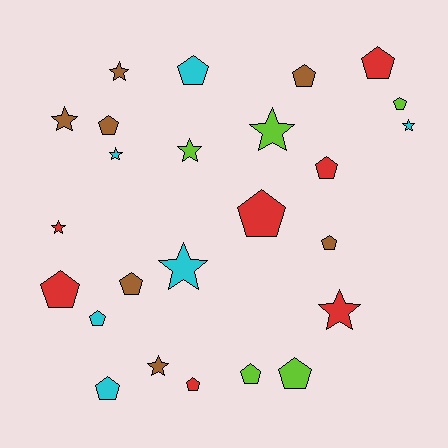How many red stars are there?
There are 2 red stars.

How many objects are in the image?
There are 25 objects.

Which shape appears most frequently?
Pentagon, with 15 objects.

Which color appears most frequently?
Red, with 7 objects.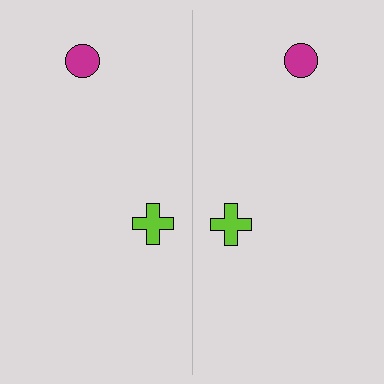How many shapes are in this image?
There are 4 shapes in this image.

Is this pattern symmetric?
Yes, this pattern has bilateral (reflection) symmetry.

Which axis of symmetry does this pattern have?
The pattern has a vertical axis of symmetry running through the center of the image.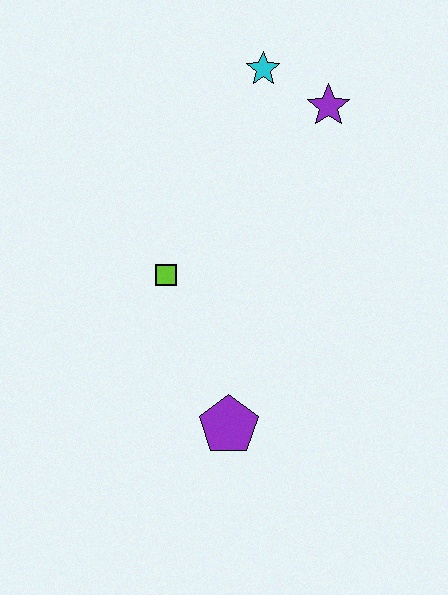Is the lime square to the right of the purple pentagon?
No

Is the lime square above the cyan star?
No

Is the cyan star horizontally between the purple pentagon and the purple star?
Yes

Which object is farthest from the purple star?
The purple pentagon is farthest from the purple star.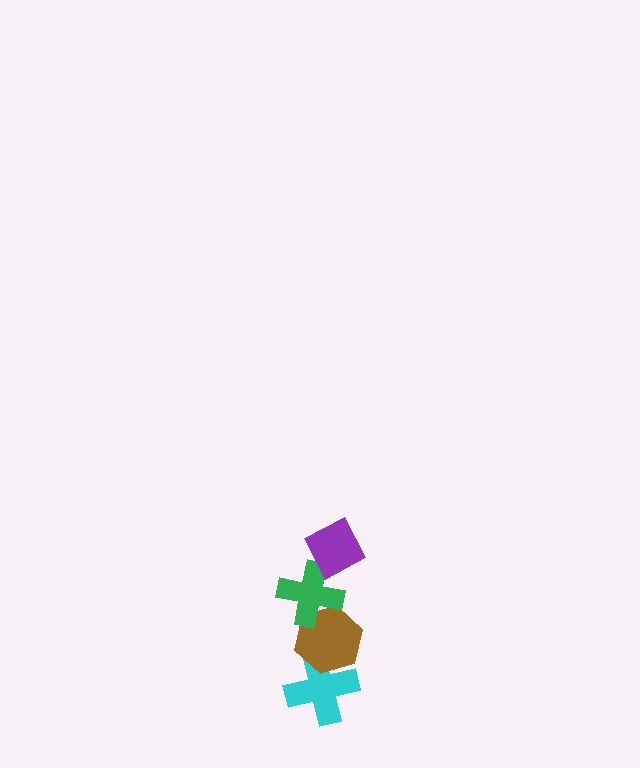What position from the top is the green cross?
The green cross is 2nd from the top.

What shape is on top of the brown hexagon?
The green cross is on top of the brown hexagon.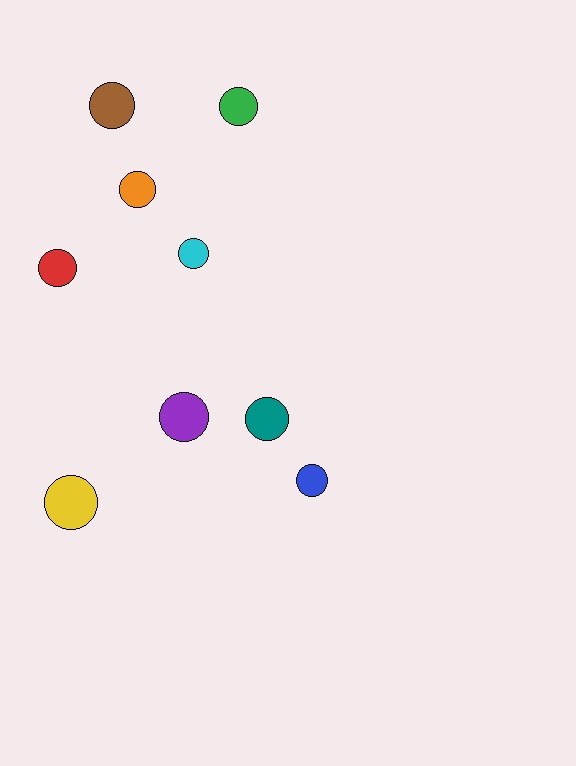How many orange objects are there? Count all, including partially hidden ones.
There is 1 orange object.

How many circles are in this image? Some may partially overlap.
There are 9 circles.